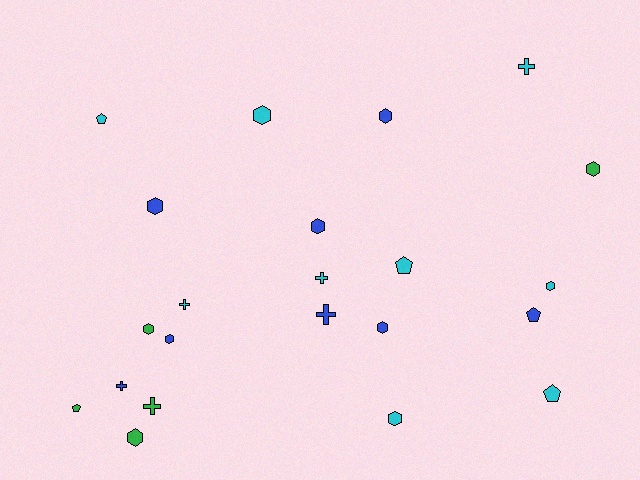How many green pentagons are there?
There is 1 green pentagon.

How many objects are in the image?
There are 22 objects.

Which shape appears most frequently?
Hexagon, with 11 objects.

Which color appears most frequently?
Cyan, with 9 objects.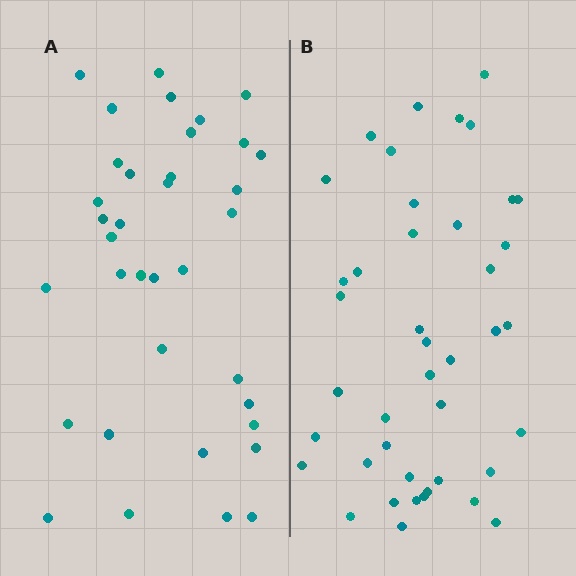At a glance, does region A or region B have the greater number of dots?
Region B (the right region) has more dots.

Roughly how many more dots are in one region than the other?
Region B has about 6 more dots than region A.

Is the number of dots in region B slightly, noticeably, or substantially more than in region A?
Region B has only slightly more — the two regions are fairly close. The ratio is roughly 1.2 to 1.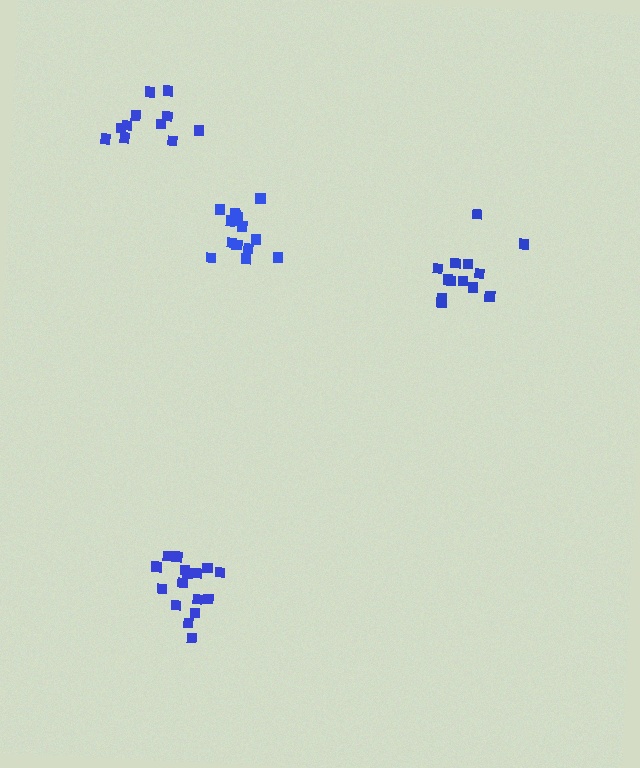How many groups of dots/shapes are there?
There are 4 groups.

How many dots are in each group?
Group 1: 15 dots, Group 2: 16 dots, Group 3: 11 dots, Group 4: 13 dots (55 total).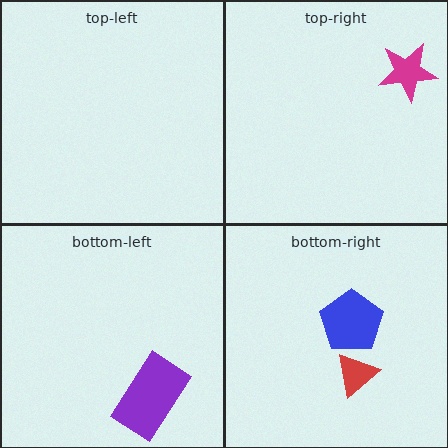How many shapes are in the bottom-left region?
1.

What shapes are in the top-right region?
The magenta star.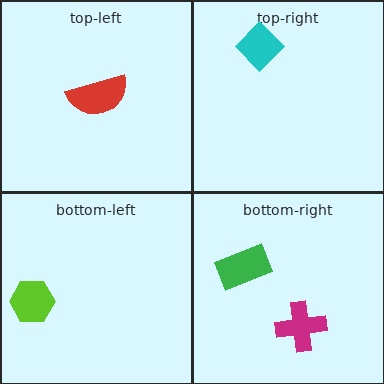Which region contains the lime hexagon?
The bottom-left region.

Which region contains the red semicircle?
The top-left region.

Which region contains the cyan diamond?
The top-right region.